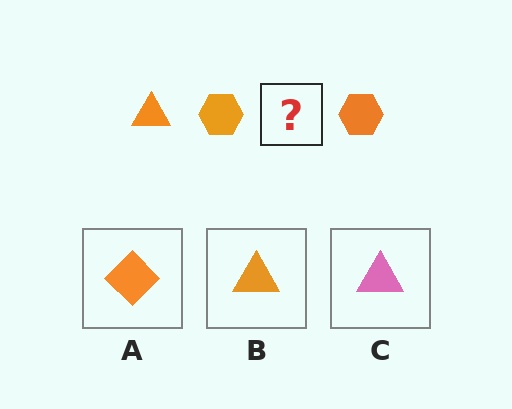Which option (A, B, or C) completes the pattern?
B.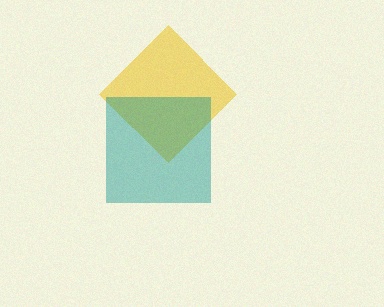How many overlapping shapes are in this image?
There are 2 overlapping shapes in the image.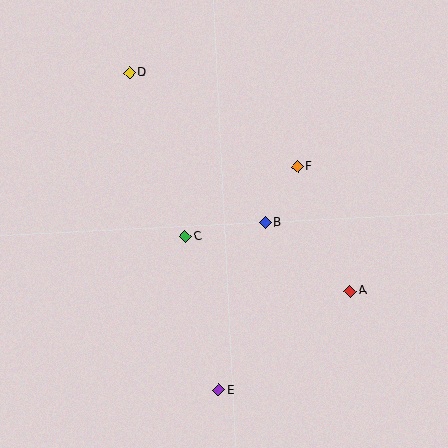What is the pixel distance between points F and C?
The distance between F and C is 132 pixels.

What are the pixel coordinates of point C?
Point C is at (185, 236).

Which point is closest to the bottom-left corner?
Point E is closest to the bottom-left corner.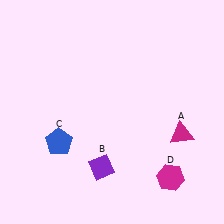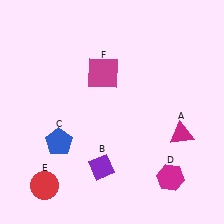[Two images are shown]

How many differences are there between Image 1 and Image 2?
There are 2 differences between the two images.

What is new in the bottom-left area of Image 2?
A red circle (E) was added in the bottom-left area of Image 2.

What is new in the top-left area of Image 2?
A magenta square (F) was added in the top-left area of Image 2.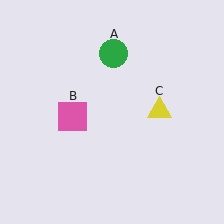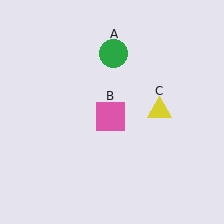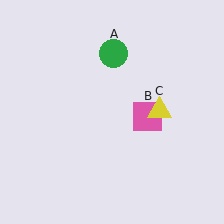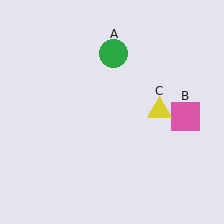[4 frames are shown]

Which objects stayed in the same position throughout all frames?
Green circle (object A) and yellow triangle (object C) remained stationary.